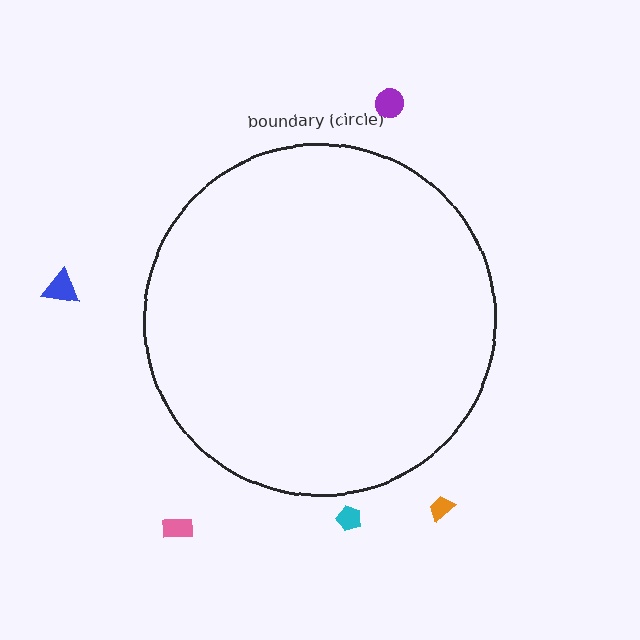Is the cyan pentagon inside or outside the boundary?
Outside.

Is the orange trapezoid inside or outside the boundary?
Outside.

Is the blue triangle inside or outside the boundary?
Outside.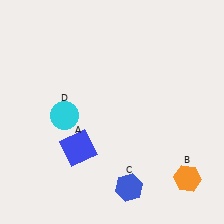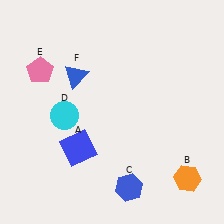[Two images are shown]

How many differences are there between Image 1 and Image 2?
There are 2 differences between the two images.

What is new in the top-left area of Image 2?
A pink pentagon (E) was added in the top-left area of Image 2.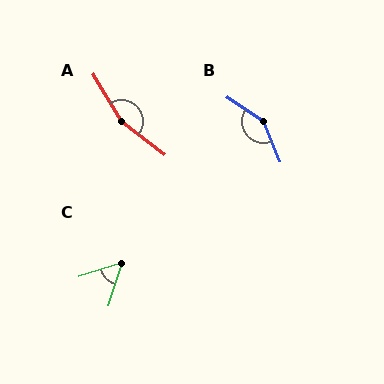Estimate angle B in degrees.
Approximately 145 degrees.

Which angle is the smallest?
C, at approximately 54 degrees.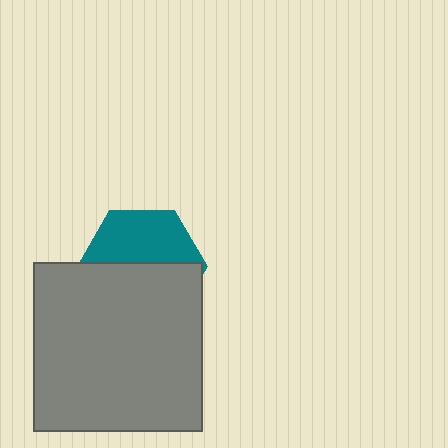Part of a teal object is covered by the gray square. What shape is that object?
It is a hexagon.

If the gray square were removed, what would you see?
You would see the complete teal hexagon.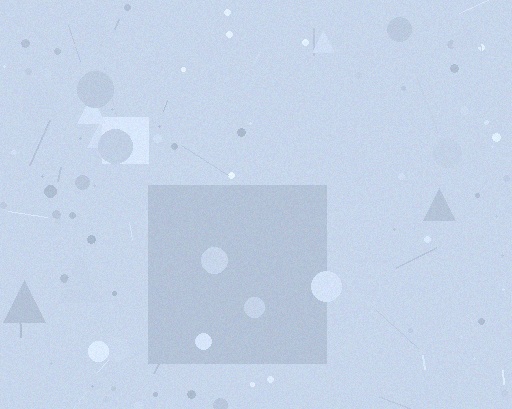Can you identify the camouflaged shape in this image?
The camouflaged shape is a square.